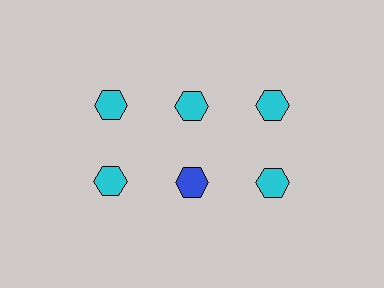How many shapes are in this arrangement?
There are 6 shapes arranged in a grid pattern.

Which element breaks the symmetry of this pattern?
The blue hexagon in the second row, second from left column breaks the symmetry. All other shapes are cyan hexagons.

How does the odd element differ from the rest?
It has a different color: blue instead of cyan.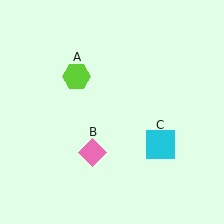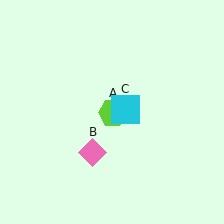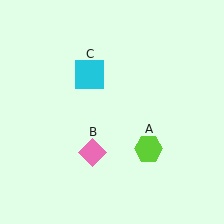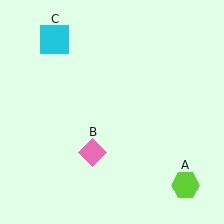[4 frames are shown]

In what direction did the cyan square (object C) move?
The cyan square (object C) moved up and to the left.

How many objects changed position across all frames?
2 objects changed position: lime hexagon (object A), cyan square (object C).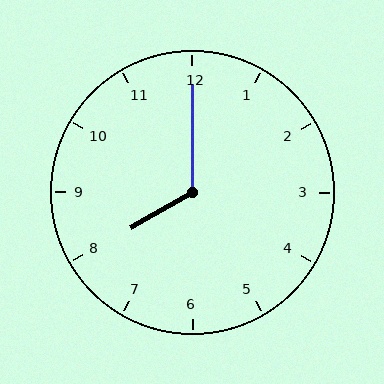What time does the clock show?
8:00.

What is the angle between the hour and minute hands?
Approximately 120 degrees.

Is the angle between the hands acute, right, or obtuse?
It is obtuse.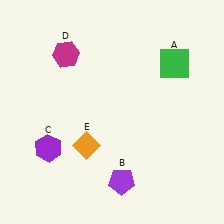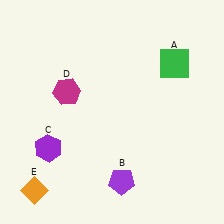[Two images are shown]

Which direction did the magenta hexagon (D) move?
The magenta hexagon (D) moved down.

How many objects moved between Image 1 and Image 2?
2 objects moved between the two images.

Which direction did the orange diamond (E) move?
The orange diamond (E) moved left.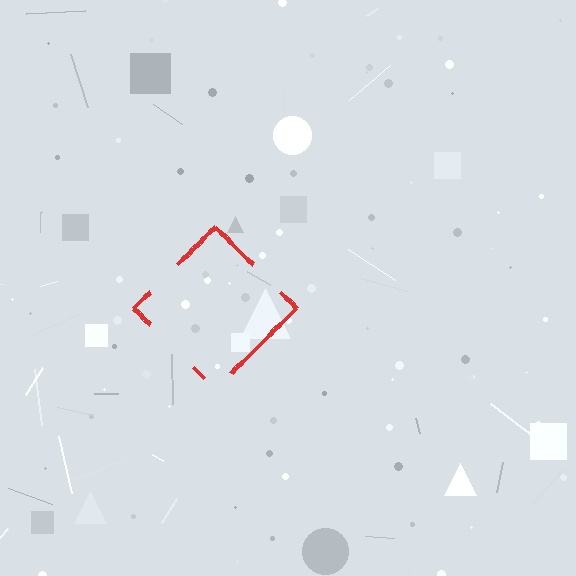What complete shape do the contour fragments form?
The contour fragments form a diamond.